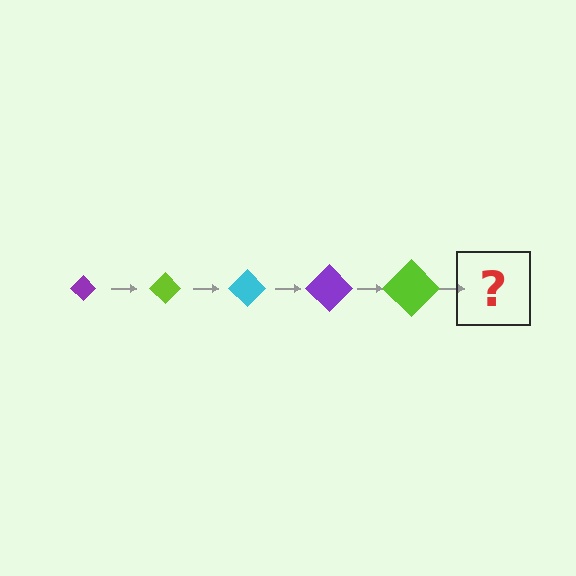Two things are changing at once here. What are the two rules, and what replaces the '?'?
The two rules are that the diamond grows larger each step and the color cycles through purple, lime, and cyan. The '?' should be a cyan diamond, larger than the previous one.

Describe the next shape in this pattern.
It should be a cyan diamond, larger than the previous one.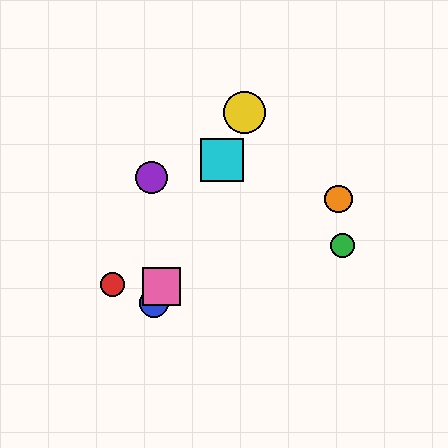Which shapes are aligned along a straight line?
The blue circle, the yellow circle, the cyan square, the pink square are aligned along a straight line.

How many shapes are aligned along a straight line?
4 shapes (the blue circle, the yellow circle, the cyan square, the pink square) are aligned along a straight line.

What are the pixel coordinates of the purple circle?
The purple circle is at (151, 177).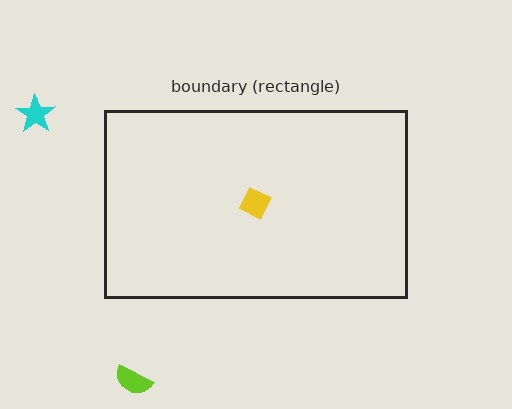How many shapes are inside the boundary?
1 inside, 2 outside.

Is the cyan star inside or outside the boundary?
Outside.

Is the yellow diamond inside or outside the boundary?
Inside.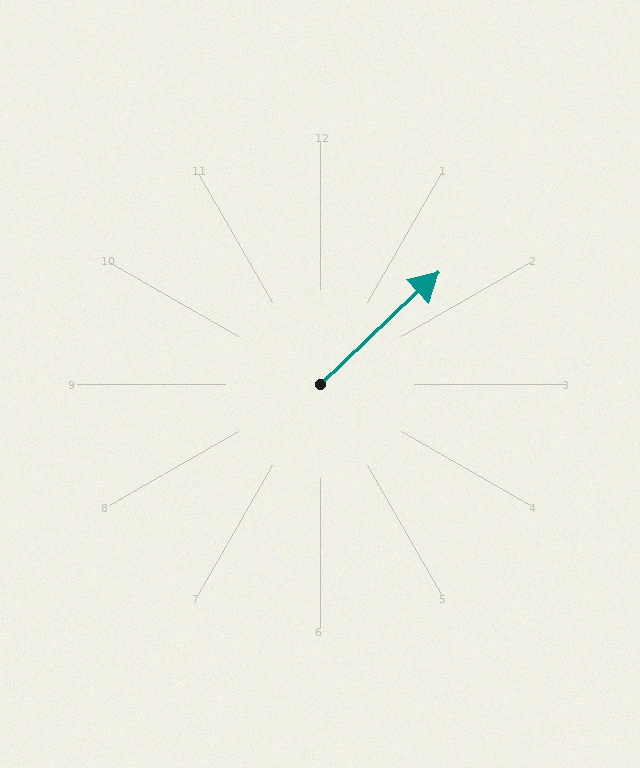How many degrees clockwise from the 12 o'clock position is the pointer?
Approximately 46 degrees.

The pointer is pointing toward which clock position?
Roughly 2 o'clock.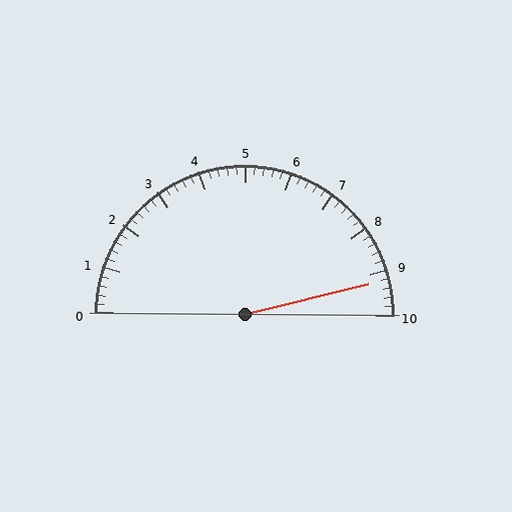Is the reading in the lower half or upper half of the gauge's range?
The reading is in the upper half of the range (0 to 10).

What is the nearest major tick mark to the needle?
The nearest major tick mark is 9.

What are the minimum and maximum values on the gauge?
The gauge ranges from 0 to 10.